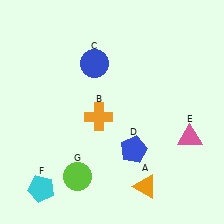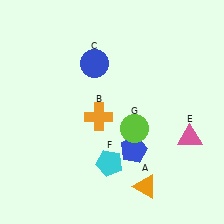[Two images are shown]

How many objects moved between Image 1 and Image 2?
2 objects moved between the two images.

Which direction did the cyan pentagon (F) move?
The cyan pentagon (F) moved right.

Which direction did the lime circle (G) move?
The lime circle (G) moved right.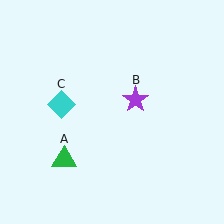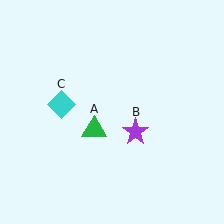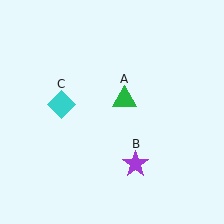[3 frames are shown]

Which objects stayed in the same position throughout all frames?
Cyan diamond (object C) remained stationary.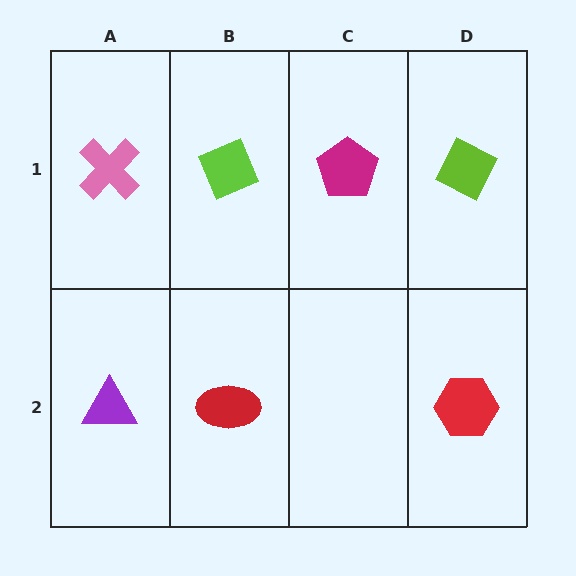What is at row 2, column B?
A red ellipse.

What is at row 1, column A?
A pink cross.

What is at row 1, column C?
A magenta pentagon.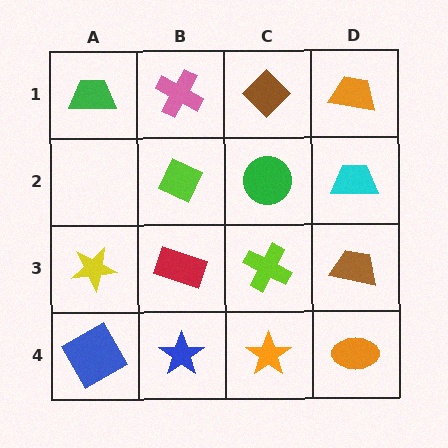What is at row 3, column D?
A brown trapezoid.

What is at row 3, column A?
A yellow star.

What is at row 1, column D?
An orange trapezoid.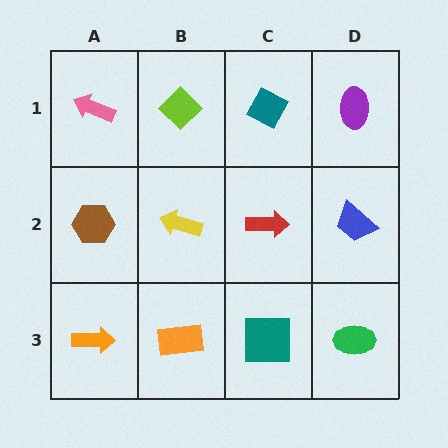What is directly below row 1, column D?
A blue trapezoid.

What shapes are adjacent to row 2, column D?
A purple ellipse (row 1, column D), a green ellipse (row 3, column D), a red arrow (row 2, column C).